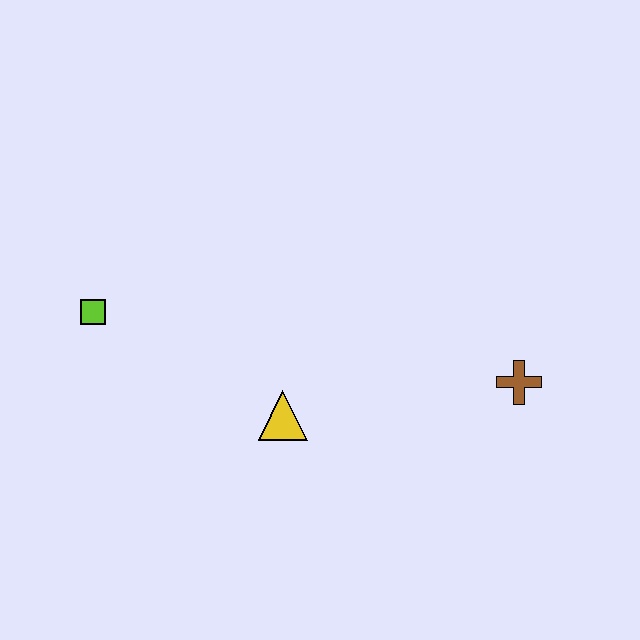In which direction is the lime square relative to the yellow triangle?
The lime square is to the left of the yellow triangle.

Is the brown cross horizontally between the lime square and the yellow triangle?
No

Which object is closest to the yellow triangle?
The lime square is closest to the yellow triangle.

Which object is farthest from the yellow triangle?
The brown cross is farthest from the yellow triangle.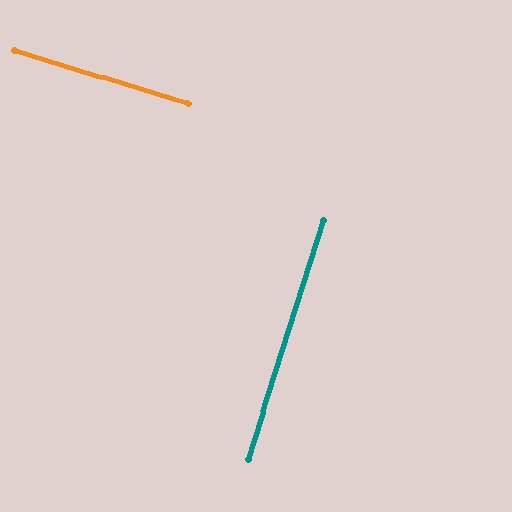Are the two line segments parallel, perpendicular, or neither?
Perpendicular — they meet at approximately 90°.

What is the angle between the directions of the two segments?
Approximately 90 degrees.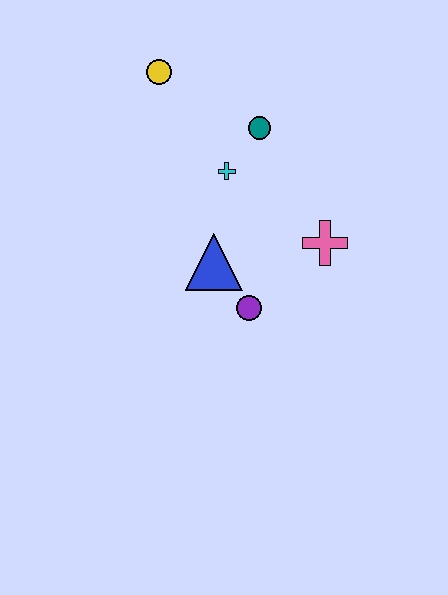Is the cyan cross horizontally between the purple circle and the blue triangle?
Yes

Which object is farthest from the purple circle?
The yellow circle is farthest from the purple circle.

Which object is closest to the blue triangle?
The purple circle is closest to the blue triangle.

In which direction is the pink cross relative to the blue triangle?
The pink cross is to the right of the blue triangle.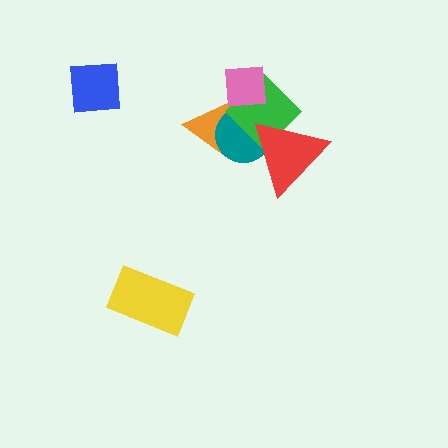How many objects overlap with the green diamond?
4 objects overlap with the green diamond.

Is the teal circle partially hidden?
Yes, it is partially covered by another shape.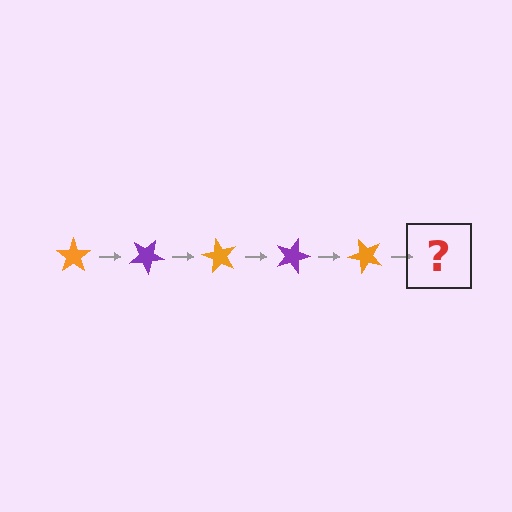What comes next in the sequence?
The next element should be a purple star, rotated 150 degrees from the start.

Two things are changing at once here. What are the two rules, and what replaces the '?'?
The two rules are that it rotates 30 degrees each step and the color cycles through orange and purple. The '?' should be a purple star, rotated 150 degrees from the start.